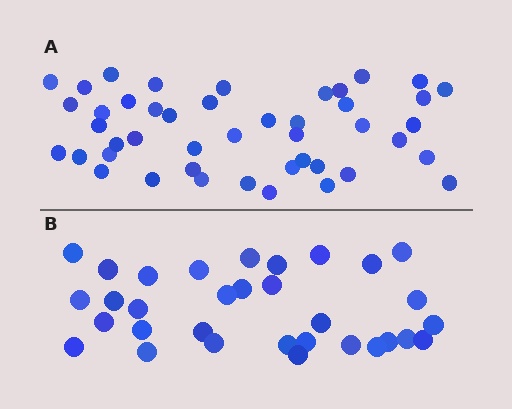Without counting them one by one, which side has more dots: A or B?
Region A (the top region) has more dots.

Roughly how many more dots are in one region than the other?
Region A has approximately 15 more dots than region B.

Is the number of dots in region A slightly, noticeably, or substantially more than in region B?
Region A has noticeably more, but not dramatically so. The ratio is roughly 1.4 to 1.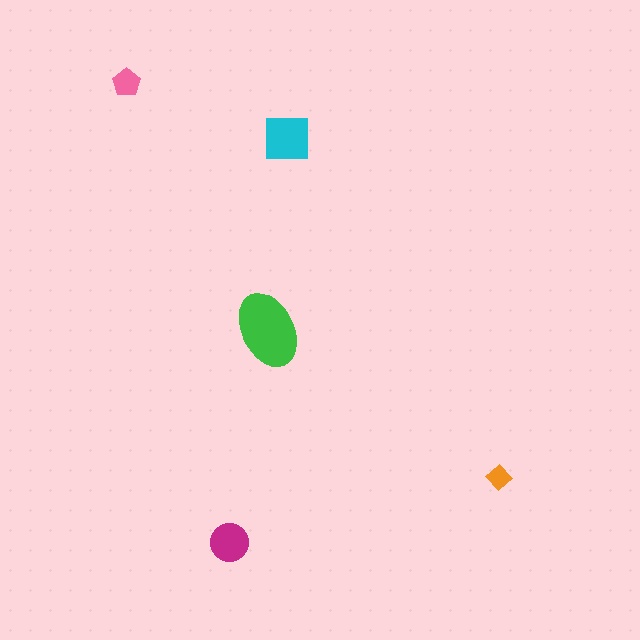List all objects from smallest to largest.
The orange diamond, the pink pentagon, the magenta circle, the cyan square, the green ellipse.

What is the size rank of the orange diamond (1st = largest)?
5th.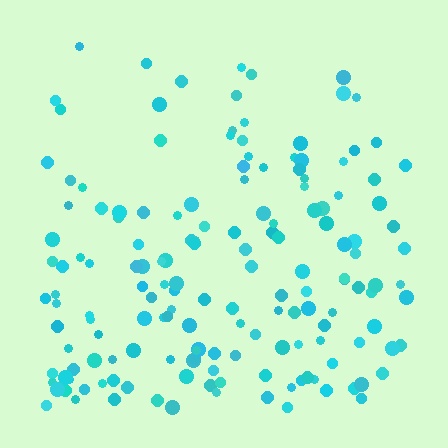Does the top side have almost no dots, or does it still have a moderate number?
Still a moderate number, just noticeably fewer than the bottom.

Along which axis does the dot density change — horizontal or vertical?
Vertical.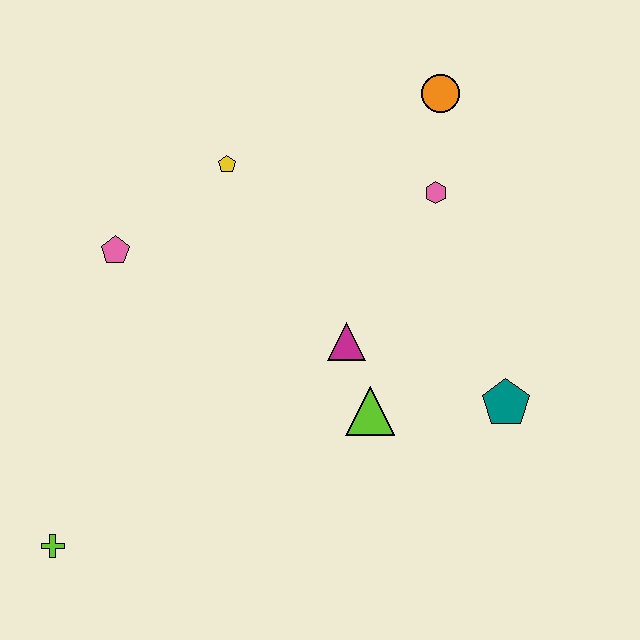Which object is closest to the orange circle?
The pink hexagon is closest to the orange circle.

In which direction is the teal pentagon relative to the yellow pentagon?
The teal pentagon is to the right of the yellow pentagon.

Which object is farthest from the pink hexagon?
The lime cross is farthest from the pink hexagon.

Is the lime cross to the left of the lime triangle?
Yes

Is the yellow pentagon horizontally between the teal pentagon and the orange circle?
No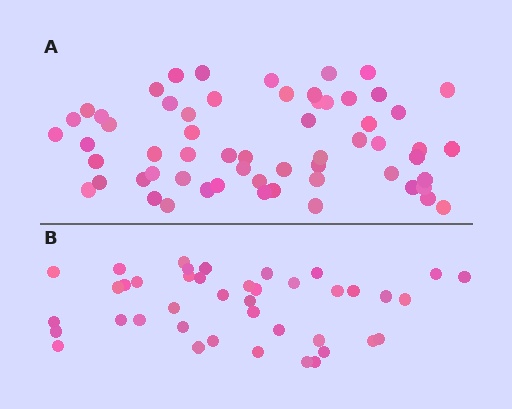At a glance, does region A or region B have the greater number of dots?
Region A (the top region) has more dots.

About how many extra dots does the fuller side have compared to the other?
Region A has approximately 20 more dots than region B.